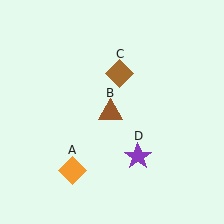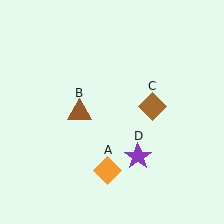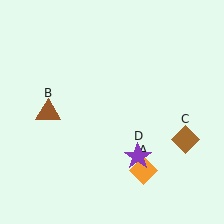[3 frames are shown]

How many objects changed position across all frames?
3 objects changed position: orange diamond (object A), brown triangle (object B), brown diamond (object C).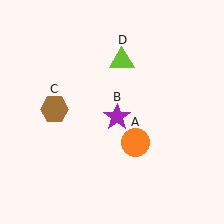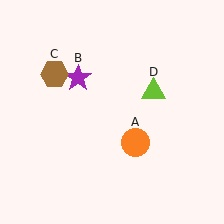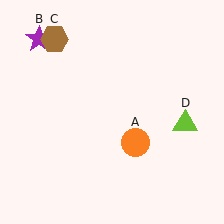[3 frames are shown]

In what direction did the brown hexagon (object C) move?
The brown hexagon (object C) moved up.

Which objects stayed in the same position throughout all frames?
Orange circle (object A) remained stationary.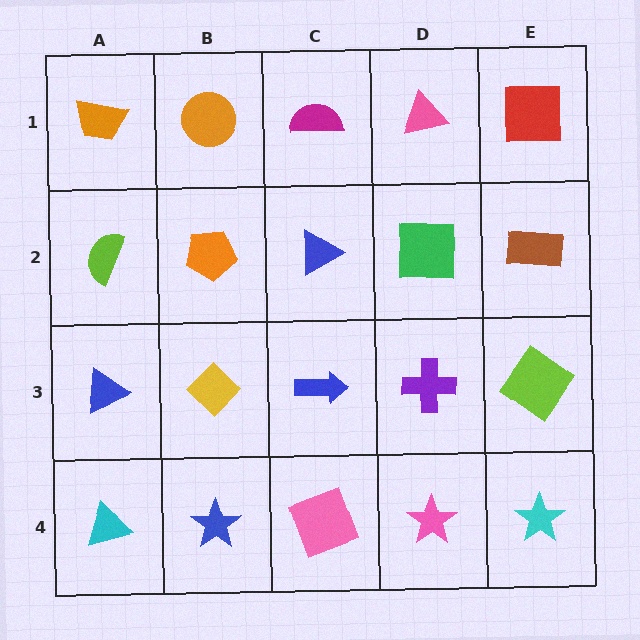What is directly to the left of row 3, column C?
A yellow diamond.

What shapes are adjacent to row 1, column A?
A lime semicircle (row 2, column A), an orange circle (row 1, column B).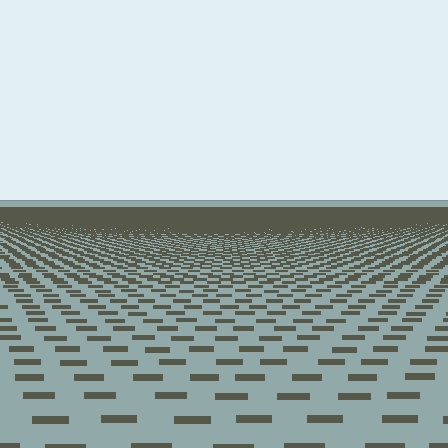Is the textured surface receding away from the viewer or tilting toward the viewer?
The surface is receding away from the viewer. Texture elements get smaller and denser toward the top.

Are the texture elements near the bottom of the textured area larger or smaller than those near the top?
Larger. Near the bottom, elements are closer to the viewer and appear at a bigger on-screen size.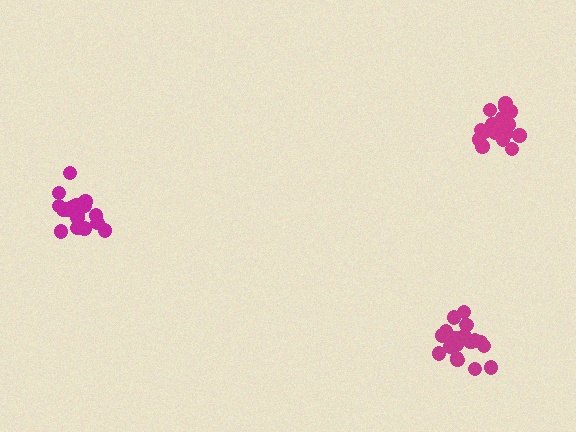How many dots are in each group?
Group 1: 20 dots, Group 2: 21 dots, Group 3: 19 dots (60 total).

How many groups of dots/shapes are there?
There are 3 groups.